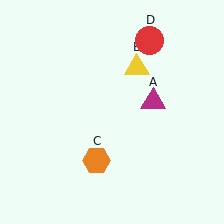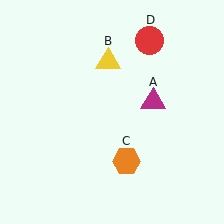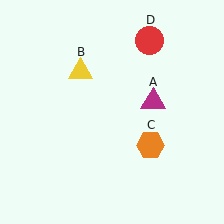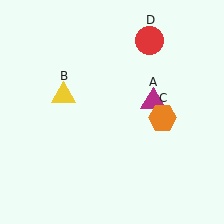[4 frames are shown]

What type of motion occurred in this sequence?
The yellow triangle (object B), orange hexagon (object C) rotated counterclockwise around the center of the scene.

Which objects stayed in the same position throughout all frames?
Magenta triangle (object A) and red circle (object D) remained stationary.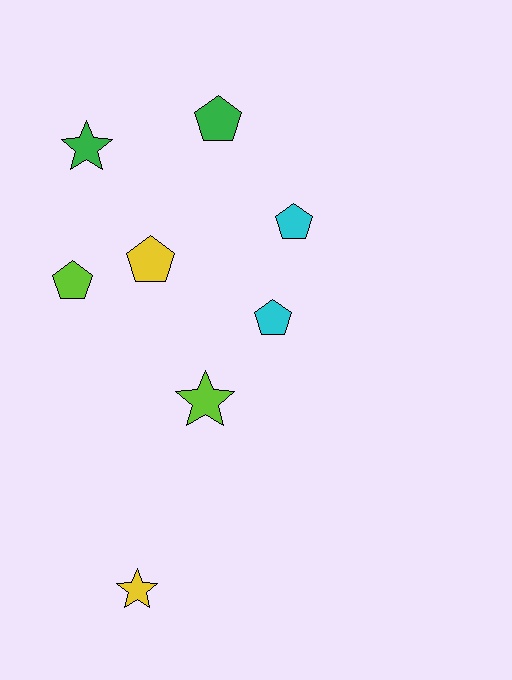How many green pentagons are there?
There is 1 green pentagon.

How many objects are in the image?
There are 8 objects.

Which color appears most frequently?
Green, with 2 objects.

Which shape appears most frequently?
Pentagon, with 5 objects.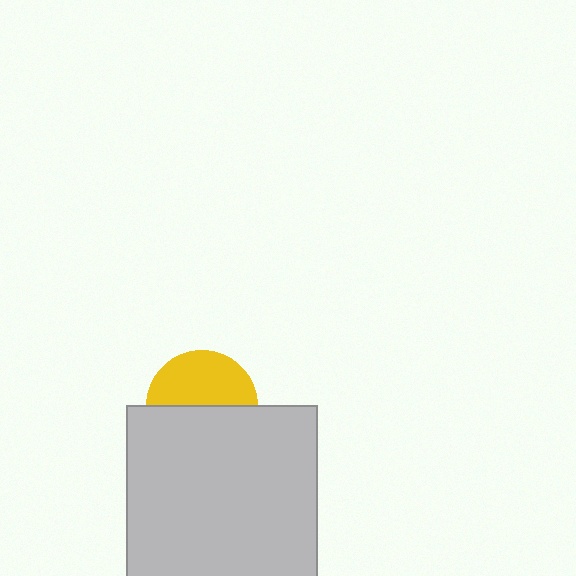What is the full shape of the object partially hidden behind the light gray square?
The partially hidden object is a yellow circle.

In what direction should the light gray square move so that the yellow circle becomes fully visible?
The light gray square should move down. That is the shortest direction to clear the overlap and leave the yellow circle fully visible.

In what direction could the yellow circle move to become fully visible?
The yellow circle could move up. That would shift it out from behind the light gray square entirely.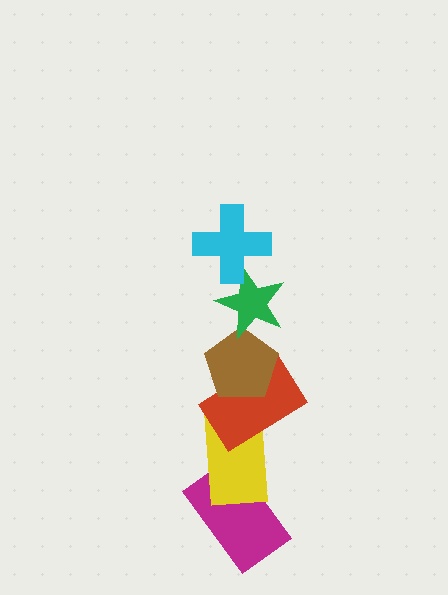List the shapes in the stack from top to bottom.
From top to bottom: the cyan cross, the green star, the brown pentagon, the red rectangle, the yellow rectangle, the magenta rectangle.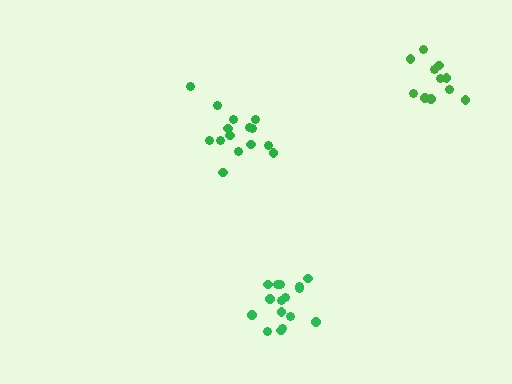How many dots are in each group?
Group 1: 16 dots, Group 2: 11 dots, Group 3: 15 dots (42 total).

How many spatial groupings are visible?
There are 3 spatial groupings.